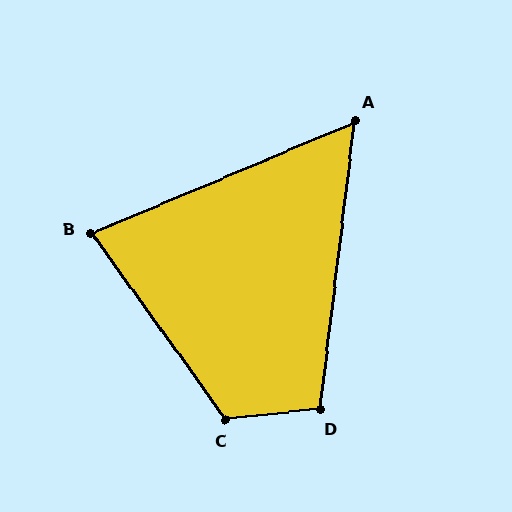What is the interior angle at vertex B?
Approximately 77 degrees (acute).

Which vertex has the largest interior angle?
C, at approximately 120 degrees.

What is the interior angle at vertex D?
Approximately 103 degrees (obtuse).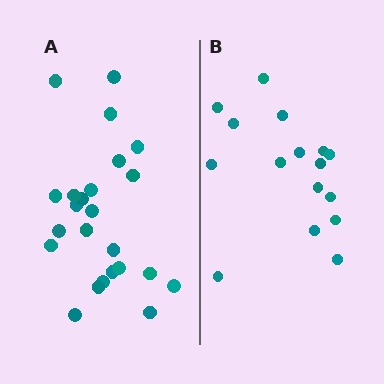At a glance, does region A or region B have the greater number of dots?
Region A (the left region) has more dots.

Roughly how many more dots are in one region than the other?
Region A has roughly 8 or so more dots than region B.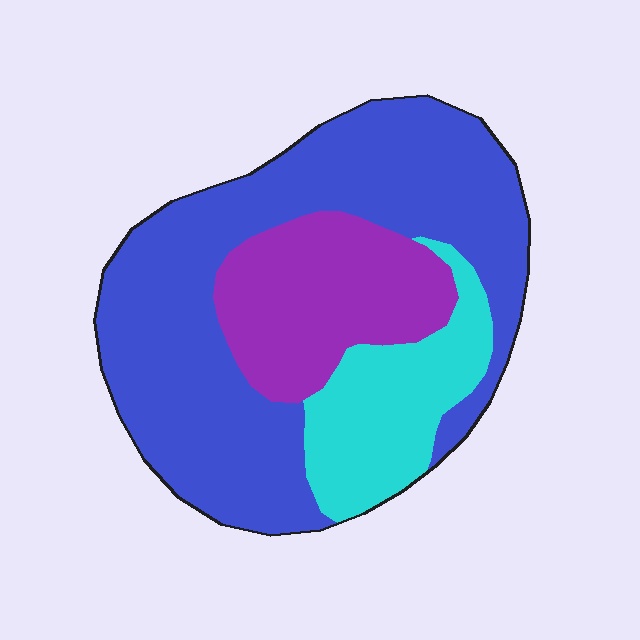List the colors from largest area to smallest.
From largest to smallest: blue, purple, cyan.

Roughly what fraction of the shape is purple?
Purple covers 22% of the shape.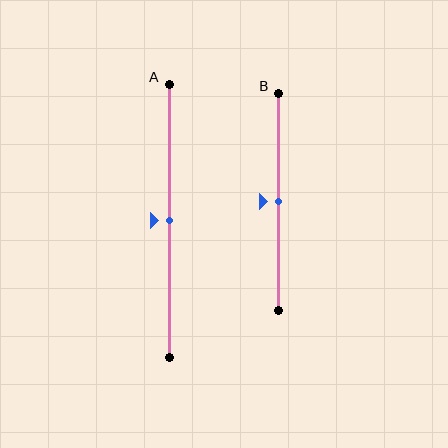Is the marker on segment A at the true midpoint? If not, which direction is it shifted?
Yes, the marker on segment A is at the true midpoint.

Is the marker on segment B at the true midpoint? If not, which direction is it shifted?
Yes, the marker on segment B is at the true midpoint.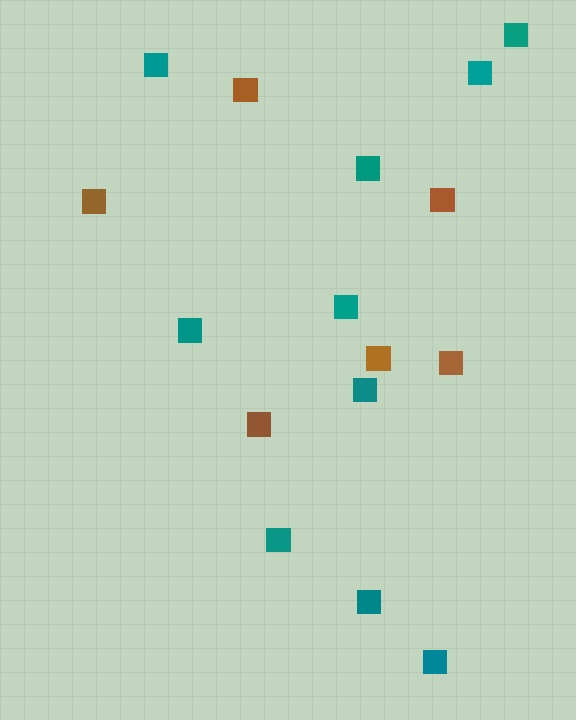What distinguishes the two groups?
There are 2 groups: one group of teal squares (10) and one group of brown squares (6).